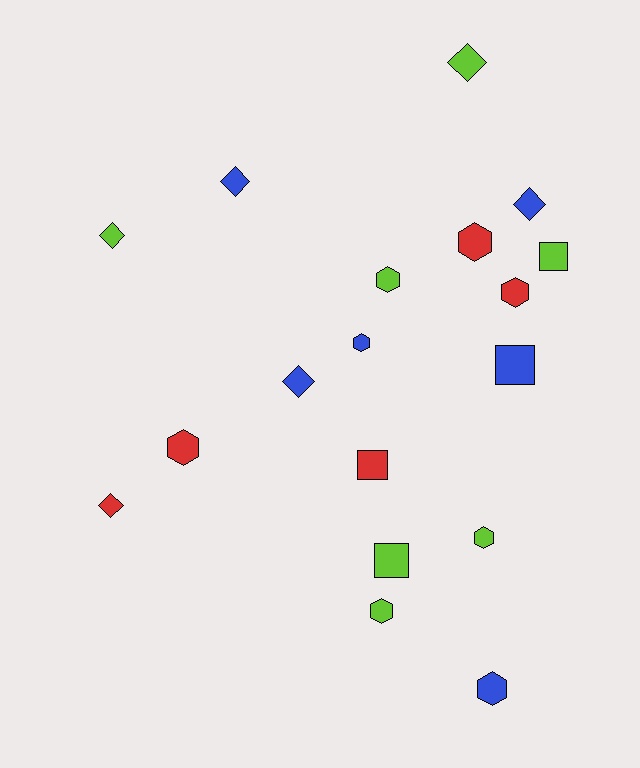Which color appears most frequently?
Lime, with 7 objects.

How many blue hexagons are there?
There are 2 blue hexagons.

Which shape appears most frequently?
Hexagon, with 8 objects.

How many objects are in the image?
There are 18 objects.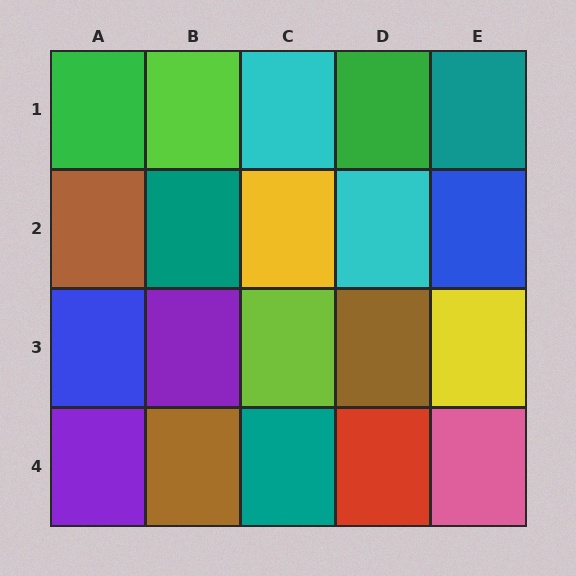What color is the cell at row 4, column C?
Teal.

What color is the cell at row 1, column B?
Lime.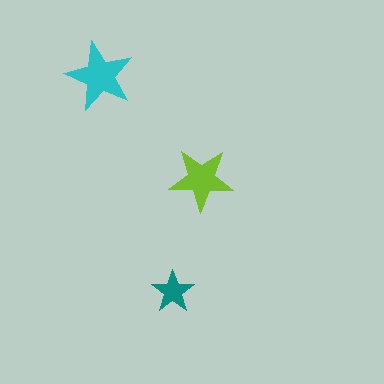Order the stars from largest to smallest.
the cyan one, the lime one, the teal one.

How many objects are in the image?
There are 3 objects in the image.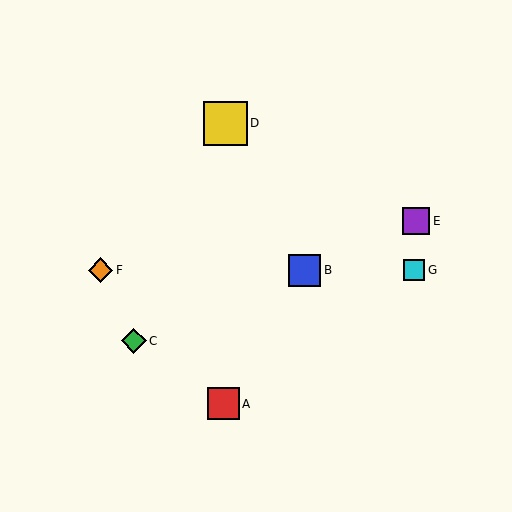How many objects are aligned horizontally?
3 objects (B, F, G) are aligned horizontally.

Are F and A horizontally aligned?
No, F is at y≈270 and A is at y≈404.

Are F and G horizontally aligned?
Yes, both are at y≈270.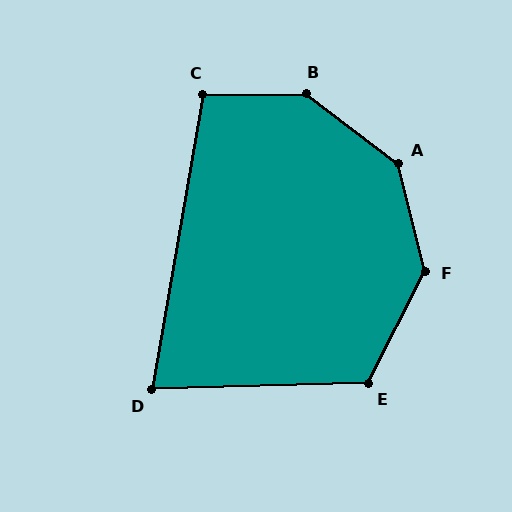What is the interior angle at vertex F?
Approximately 139 degrees (obtuse).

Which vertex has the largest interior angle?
B, at approximately 142 degrees.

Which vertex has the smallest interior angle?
D, at approximately 78 degrees.